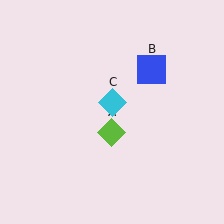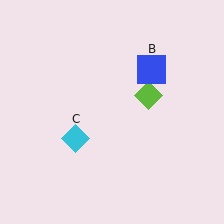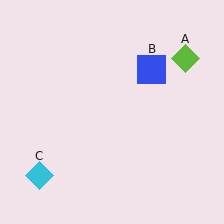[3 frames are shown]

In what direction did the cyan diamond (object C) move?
The cyan diamond (object C) moved down and to the left.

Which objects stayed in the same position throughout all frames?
Blue square (object B) remained stationary.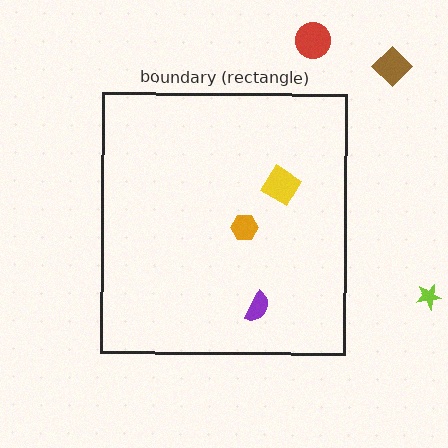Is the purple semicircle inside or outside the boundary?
Inside.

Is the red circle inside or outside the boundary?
Outside.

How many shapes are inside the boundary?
3 inside, 3 outside.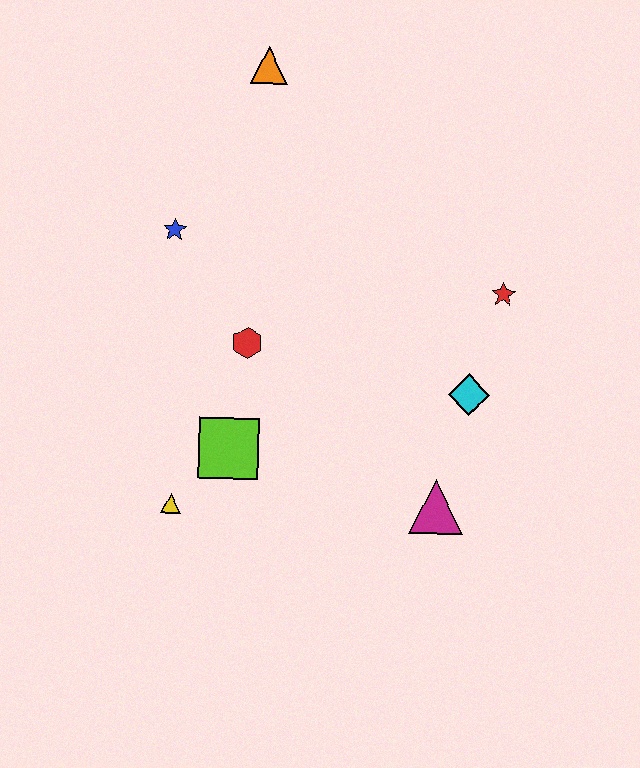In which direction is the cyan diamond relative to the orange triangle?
The cyan diamond is below the orange triangle.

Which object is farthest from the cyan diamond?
The orange triangle is farthest from the cyan diamond.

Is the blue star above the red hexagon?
Yes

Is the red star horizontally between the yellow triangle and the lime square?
No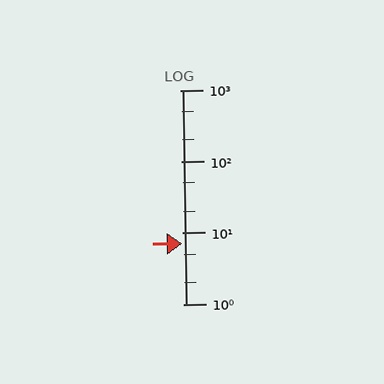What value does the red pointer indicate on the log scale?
The pointer indicates approximately 7.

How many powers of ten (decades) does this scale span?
The scale spans 3 decades, from 1 to 1000.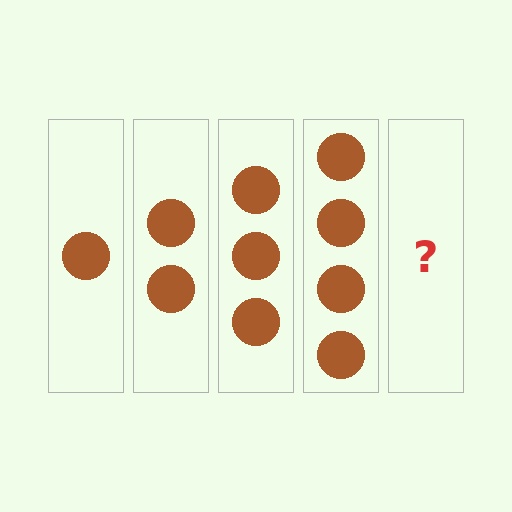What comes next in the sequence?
The next element should be 5 circles.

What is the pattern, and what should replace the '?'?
The pattern is that each step adds one more circle. The '?' should be 5 circles.